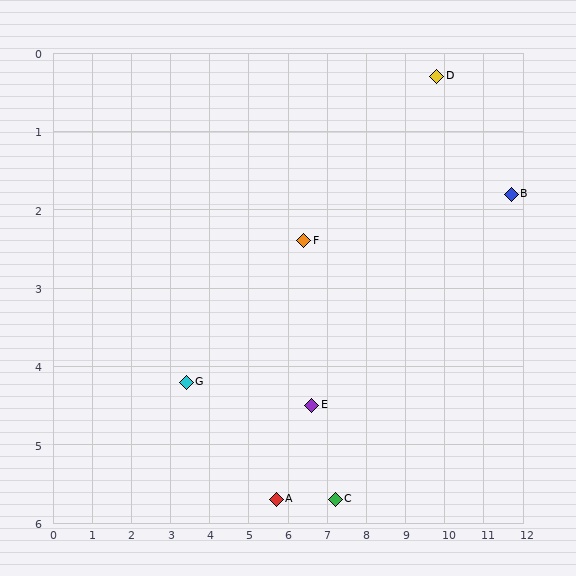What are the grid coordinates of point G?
Point G is at approximately (3.4, 4.2).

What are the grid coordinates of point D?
Point D is at approximately (9.8, 0.3).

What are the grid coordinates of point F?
Point F is at approximately (6.4, 2.4).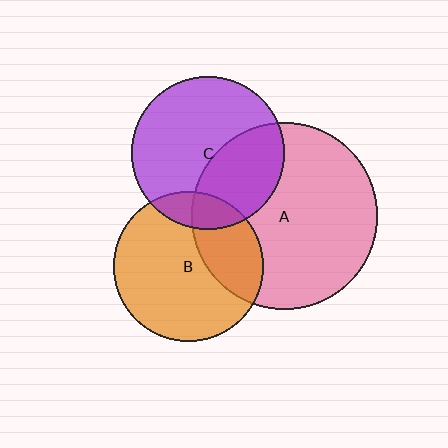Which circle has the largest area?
Circle A (pink).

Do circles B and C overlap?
Yes.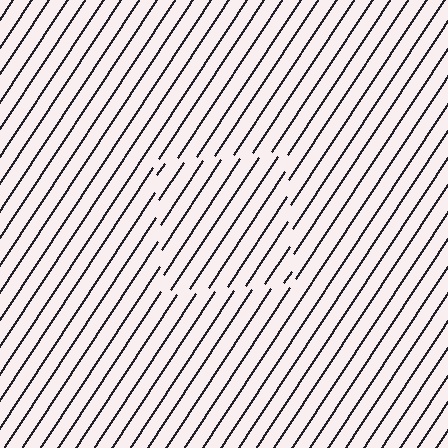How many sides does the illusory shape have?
4 sides — the line-ends trace a square.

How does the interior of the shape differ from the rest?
The interior of the shape contains the same grating, shifted by half a period — the contour is defined by the phase discontinuity where line-ends from the inner and outer gratings abut.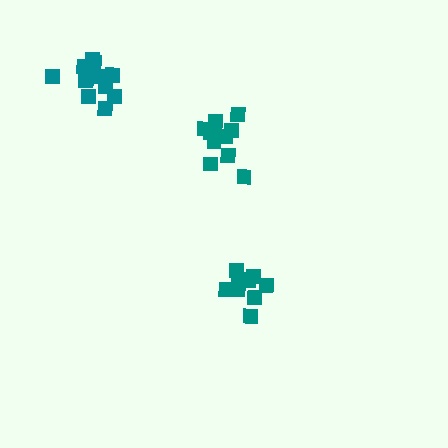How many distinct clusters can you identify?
There are 3 distinct clusters.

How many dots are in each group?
Group 1: 11 dots, Group 2: 9 dots, Group 3: 14 dots (34 total).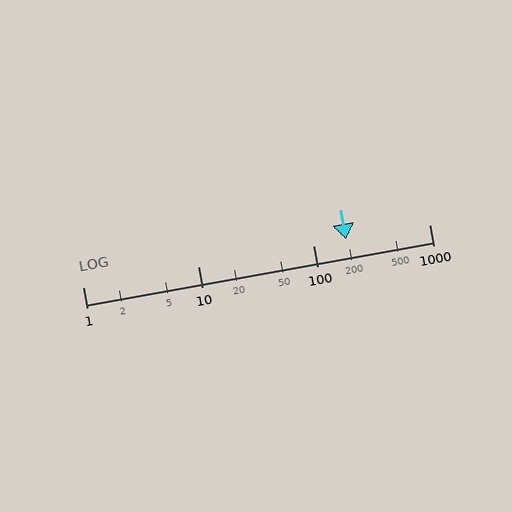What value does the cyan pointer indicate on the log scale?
The pointer indicates approximately 190.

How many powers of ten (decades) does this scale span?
The scale spans 3 decades, from 1 to 1000.